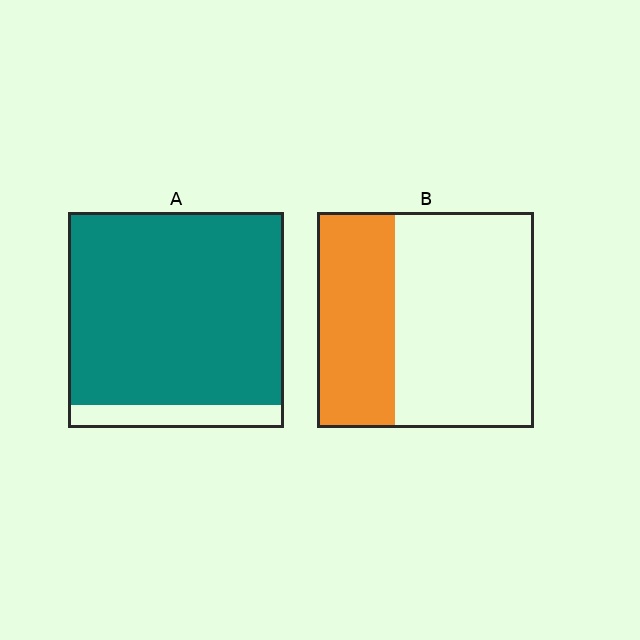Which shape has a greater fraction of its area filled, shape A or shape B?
Shape A.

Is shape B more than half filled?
No.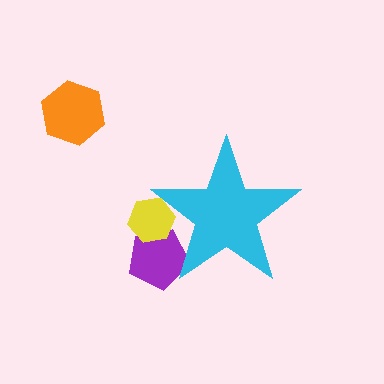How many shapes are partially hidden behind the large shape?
2 shapes are partially hidden.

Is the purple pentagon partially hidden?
Yes, the purple pentagon is partially hidden behind the cyan star.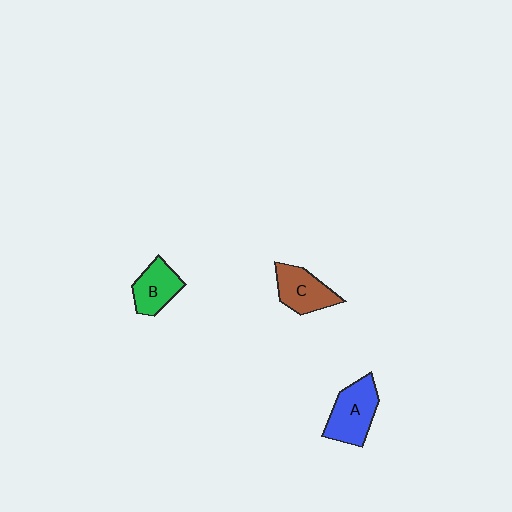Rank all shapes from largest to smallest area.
From largest to smallest: A (blue), C (brown), B (green).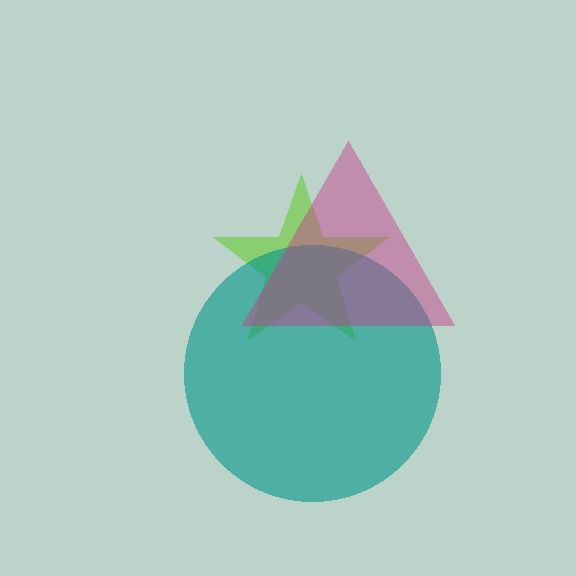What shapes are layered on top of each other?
The layered shapes are: a lime star, a teal circle, a magenta triangle.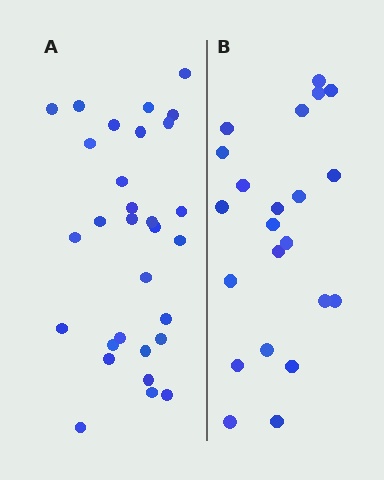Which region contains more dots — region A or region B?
Region A (the left region) has more dots.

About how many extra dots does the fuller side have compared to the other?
Region A has roughly 8 or so more dots than region B.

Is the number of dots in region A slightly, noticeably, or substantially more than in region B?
Region A has noticeably more, but not dramatically so. The ratio is roughly 1.4 to 1.